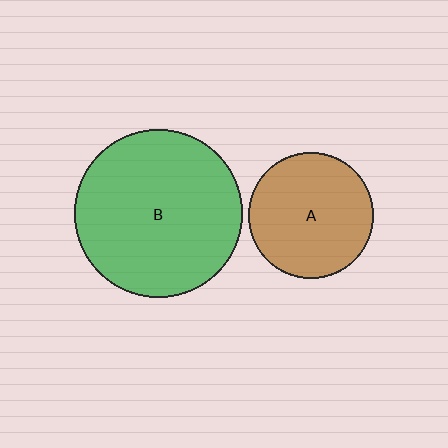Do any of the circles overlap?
No, none of the circles overlap.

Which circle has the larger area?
Circle B (green).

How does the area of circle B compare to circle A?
Approximately 1.8 times.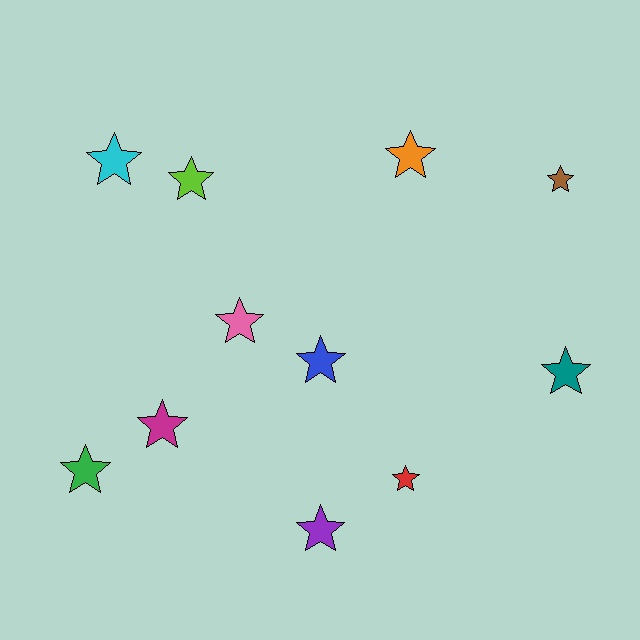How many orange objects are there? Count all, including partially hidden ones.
There is 1 orange object.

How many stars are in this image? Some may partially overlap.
There are 11 stars.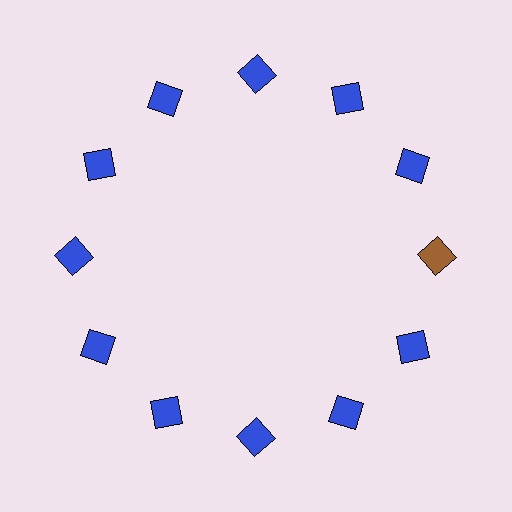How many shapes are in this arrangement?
There are 12 shapes arranged in a ring pattern.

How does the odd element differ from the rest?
It has a different color: brown instead of blue.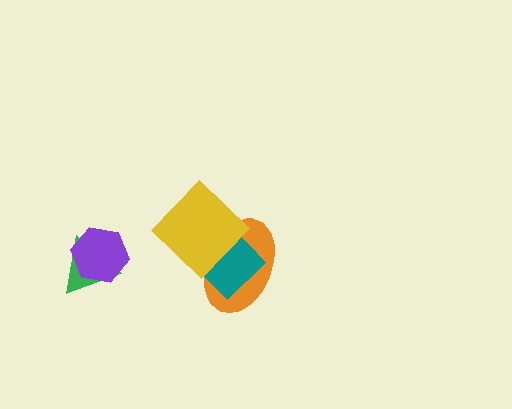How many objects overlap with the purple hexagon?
1 object overlaps with the purple hexagon.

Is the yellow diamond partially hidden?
No, no other shape covers it.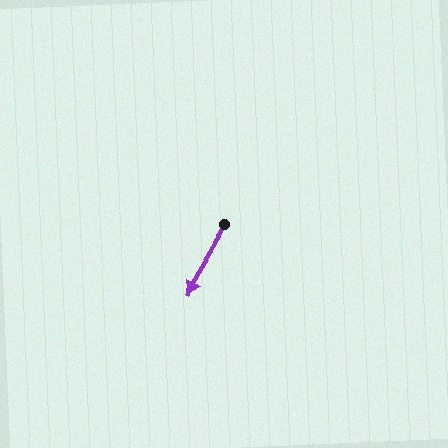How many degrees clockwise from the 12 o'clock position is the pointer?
Approximately 210 degrees.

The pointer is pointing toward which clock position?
Roughly 7 o'clock.